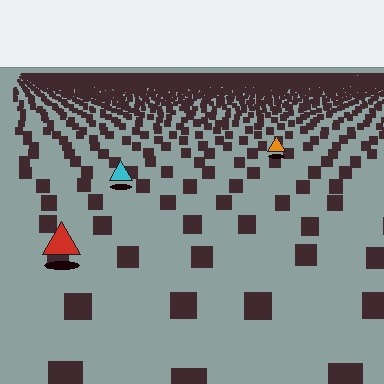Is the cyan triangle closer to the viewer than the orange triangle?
Yes. The cyan triangle is closer — you can tell from the texture gradient: the ground texture is coarser near it.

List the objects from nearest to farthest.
From nearest to farthest: the red triangle, the cyan triangle, the orange triangle.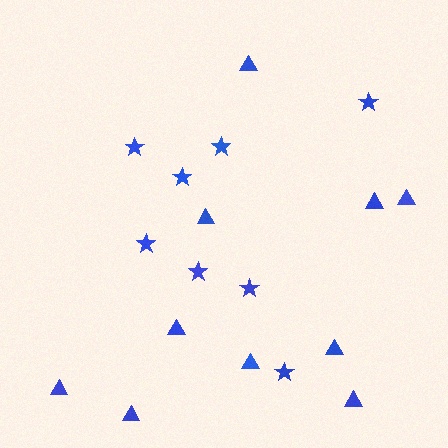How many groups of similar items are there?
There are 2 groups: one group of triangles (10) and one group of stars (8).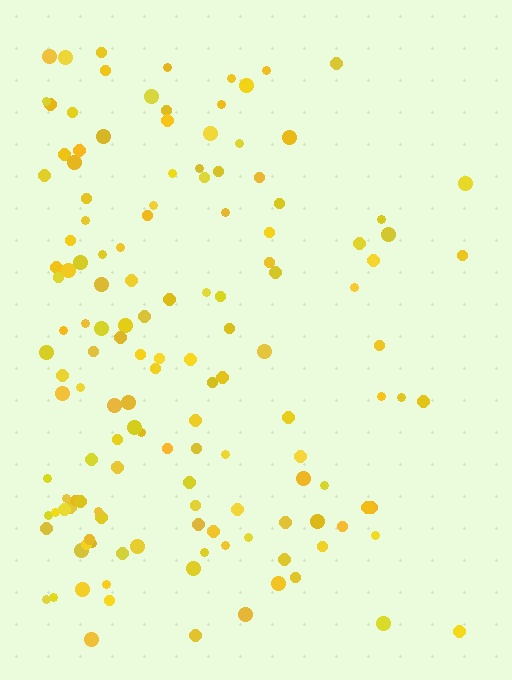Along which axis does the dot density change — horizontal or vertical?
Horizontal.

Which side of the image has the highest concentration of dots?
The left.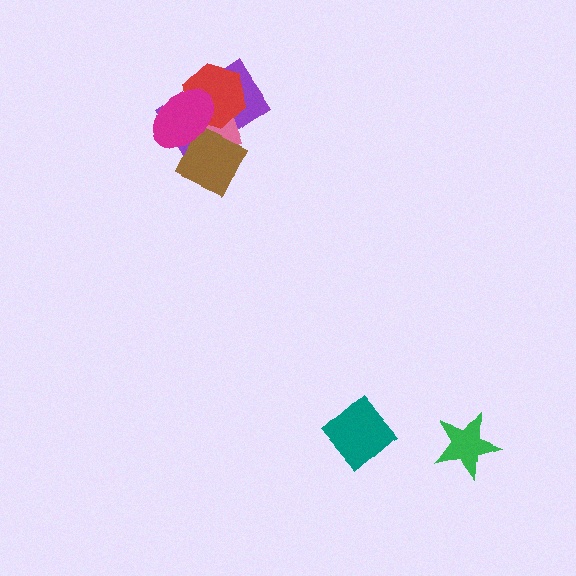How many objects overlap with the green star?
0 objects overlap with the green star.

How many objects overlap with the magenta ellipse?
4 objects overlap with the magenta ellipse.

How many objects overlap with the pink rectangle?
4 objects overlap with the pink rectangle.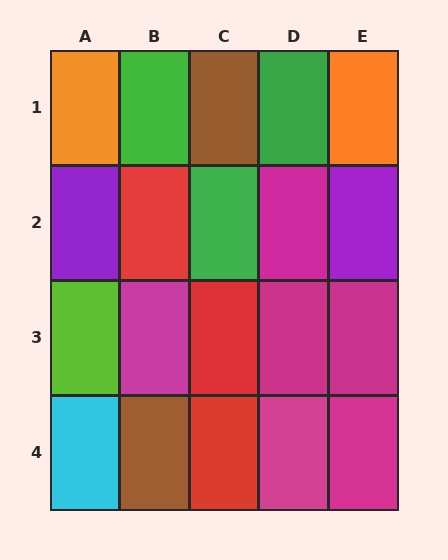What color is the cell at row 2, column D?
Magenta.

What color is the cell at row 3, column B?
Magenta.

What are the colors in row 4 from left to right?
Cyan, brown, red, magenta, magenta.